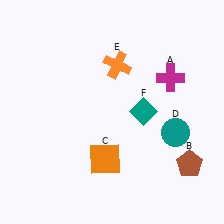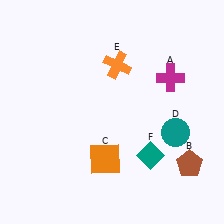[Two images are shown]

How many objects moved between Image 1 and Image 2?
1 object moved between the two images.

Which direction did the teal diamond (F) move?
The teal diamond (F) moved down.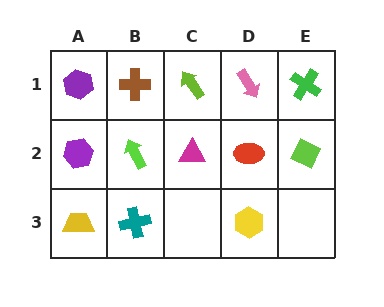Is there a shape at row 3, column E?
No, that cell is empty.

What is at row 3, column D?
A yellow hexagon.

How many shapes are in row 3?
3 shapes.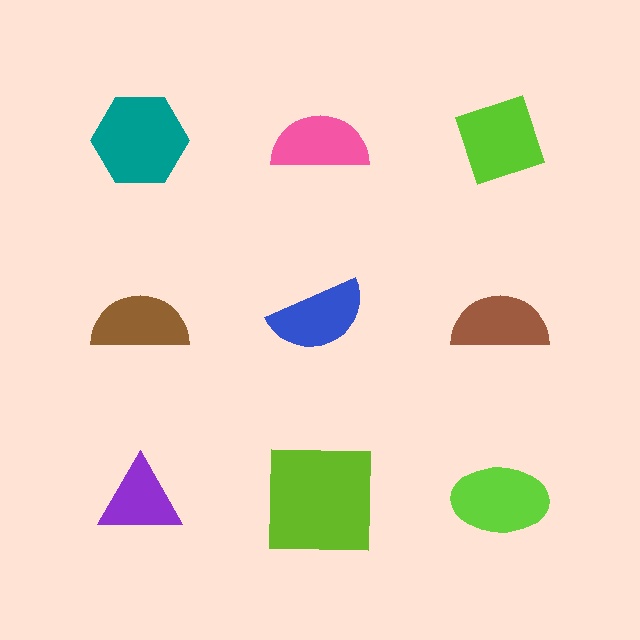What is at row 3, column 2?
A lime square.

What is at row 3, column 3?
A lime ellipse.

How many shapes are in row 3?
3 shapes.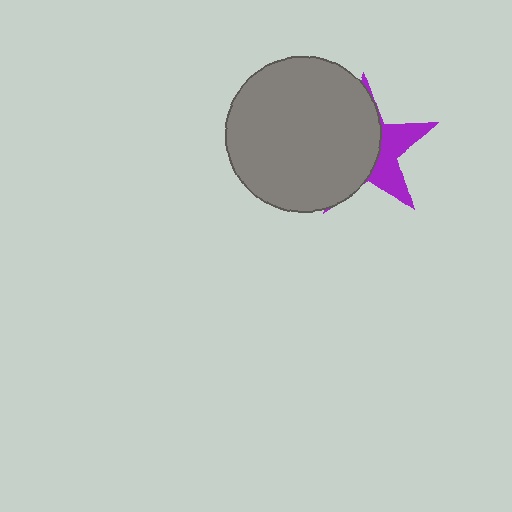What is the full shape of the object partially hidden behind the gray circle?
The partially hidden object is a purple star.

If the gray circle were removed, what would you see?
You would see the complete purple star.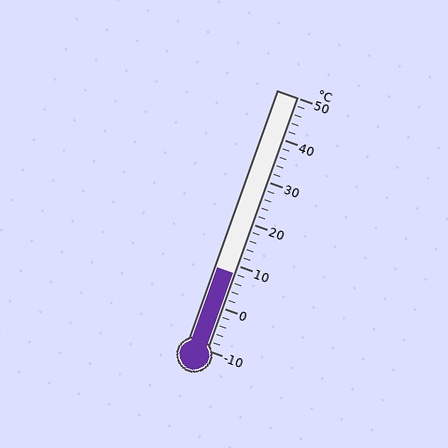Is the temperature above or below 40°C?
The temperature is below 40°C.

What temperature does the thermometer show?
The thermometer shows approximately 8°C.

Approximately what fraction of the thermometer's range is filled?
The thermometer is filled to approximately 30% of its range.